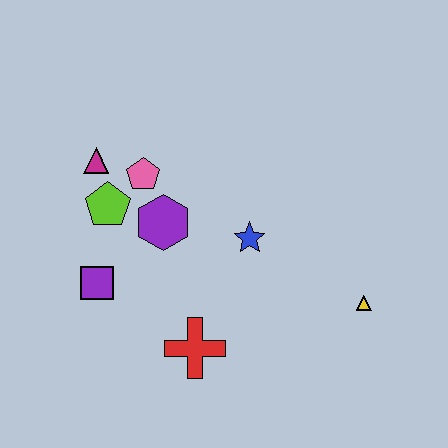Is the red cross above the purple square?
No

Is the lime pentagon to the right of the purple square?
Yes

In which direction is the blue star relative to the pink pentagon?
The blue star is to the right of the pink pentagon.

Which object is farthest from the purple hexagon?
The yellow triangle is farthest from the purple hexagon.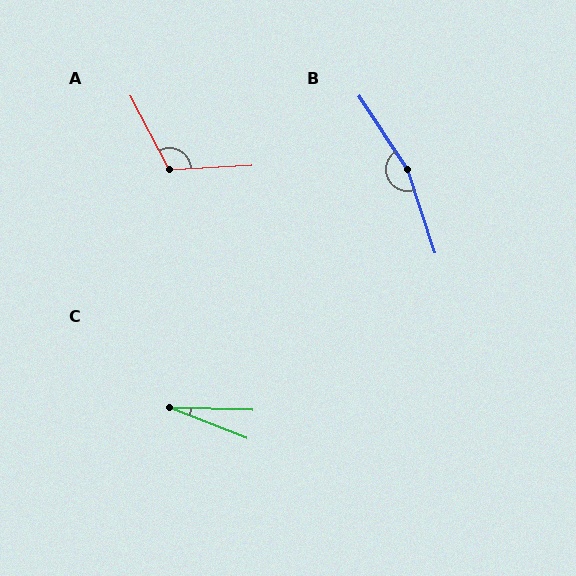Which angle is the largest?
B, at approximately 165 degrees.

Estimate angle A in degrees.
Approximately 115 degrees.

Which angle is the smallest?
C, at approximately 20 degrees.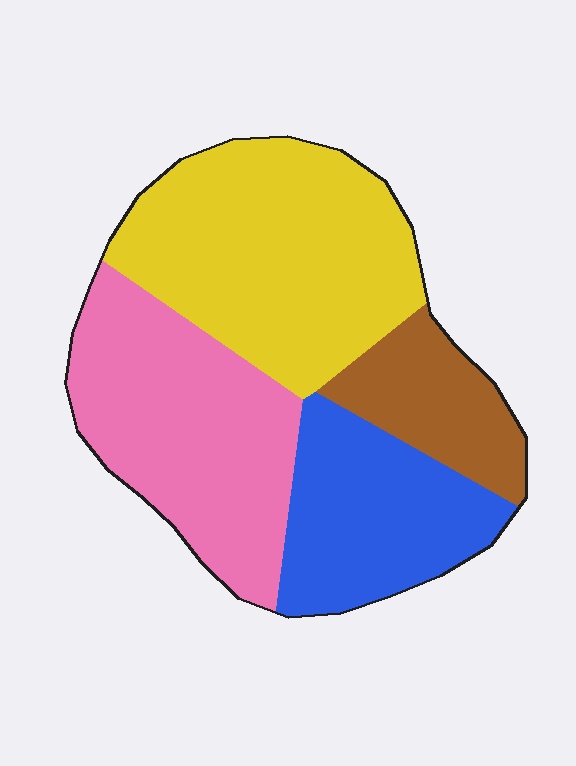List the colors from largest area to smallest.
From largest to smallest: yellow, pink, blue, brown.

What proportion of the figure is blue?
Blue covers 21% of the figure.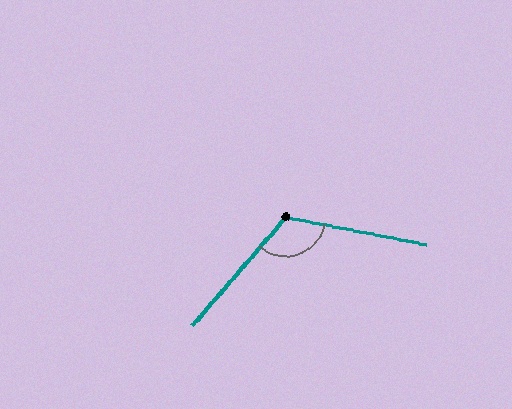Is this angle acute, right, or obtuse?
It is obtuse.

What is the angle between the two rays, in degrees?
Approximately 119 degrees.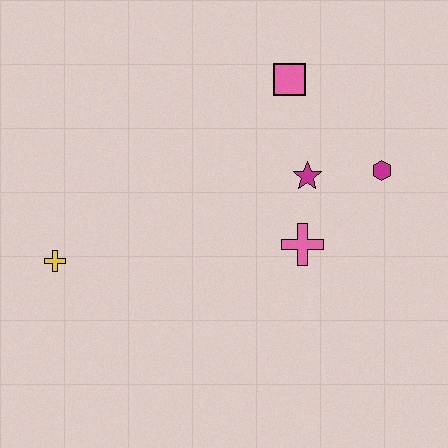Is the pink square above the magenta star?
Yes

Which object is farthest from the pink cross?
The yellow cross is farthest from the pink cross.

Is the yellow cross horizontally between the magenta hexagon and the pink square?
No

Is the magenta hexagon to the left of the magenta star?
No